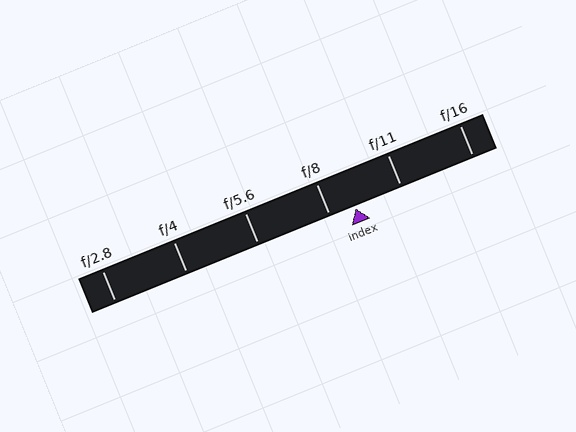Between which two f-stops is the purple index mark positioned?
The index mark is between f/8 and f/11.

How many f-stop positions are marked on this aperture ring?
There are 6 f-stop positions marked.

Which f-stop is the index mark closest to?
The index mark is closest to f/8.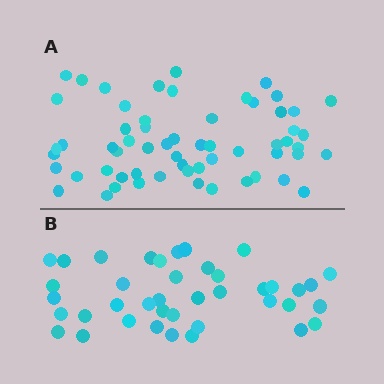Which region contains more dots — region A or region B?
Region A (the top region) has more dots.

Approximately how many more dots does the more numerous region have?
Region A has approximately 20 more dots than region B.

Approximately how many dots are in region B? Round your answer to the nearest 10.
About 40 dots.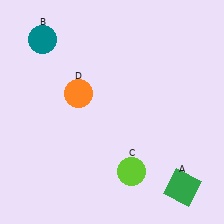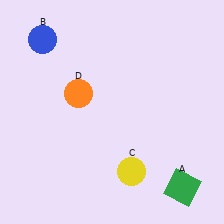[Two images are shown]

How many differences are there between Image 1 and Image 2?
There are 2 differences between the two images.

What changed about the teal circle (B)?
In Image 1, B is teal. In Image 2, it changed to blue.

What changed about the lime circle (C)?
In Image 1, C is lime. In Image 2, it changed to yellow.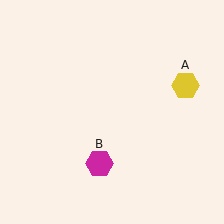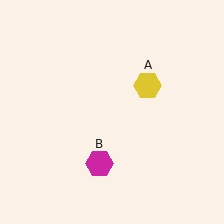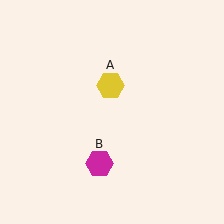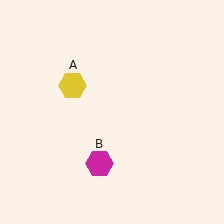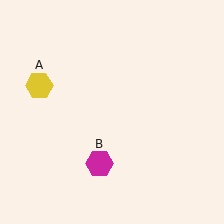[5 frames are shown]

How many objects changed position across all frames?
1 object changed position: yellow hexagon (object A).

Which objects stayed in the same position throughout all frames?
Magenta hexagon (object B) remained stationary.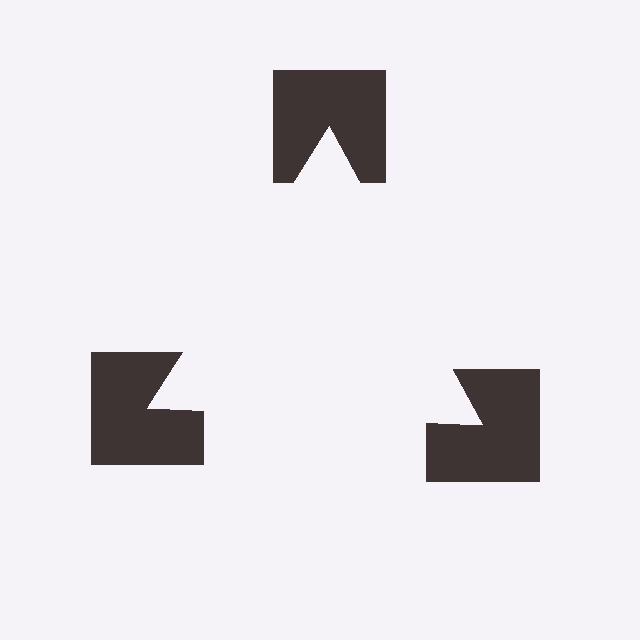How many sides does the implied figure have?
3 sides.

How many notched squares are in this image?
There are 3 — one at each vertex of the illusory triangle.